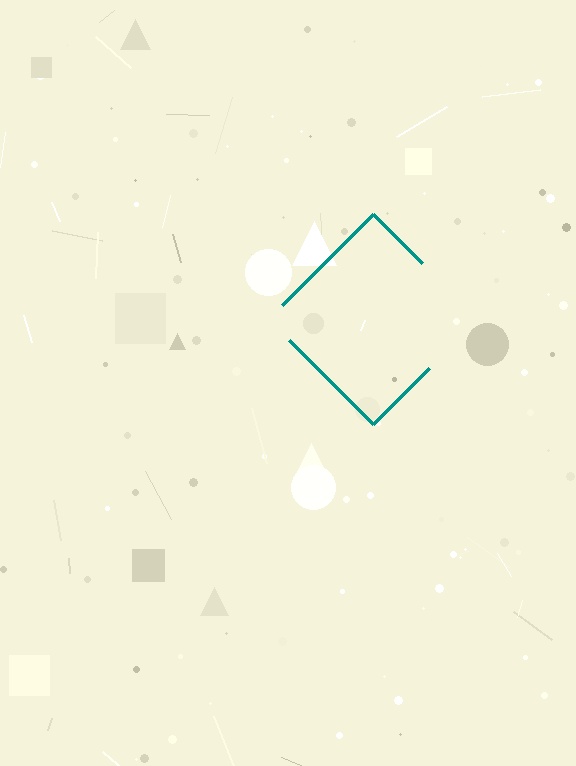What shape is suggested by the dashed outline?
The dashed outline suggests a diamond.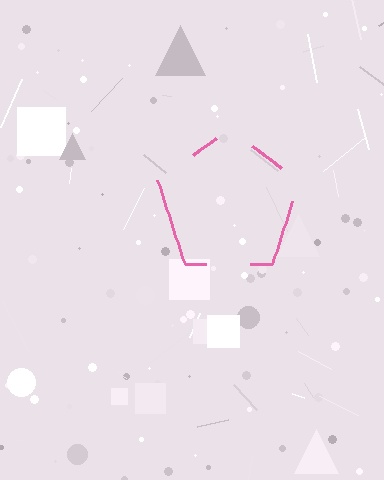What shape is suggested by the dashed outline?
The dashed outline suggests a pentagon.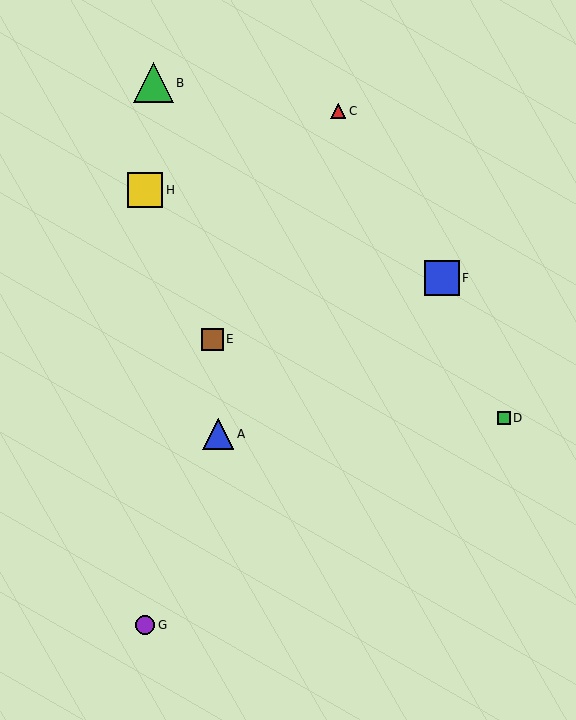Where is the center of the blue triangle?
The center of the blue triangle is at (218, 434).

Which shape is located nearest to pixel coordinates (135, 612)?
The purple circle (labeled G) at (145, 625) is nearest to that location.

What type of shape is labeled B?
Shape B is a green triangle.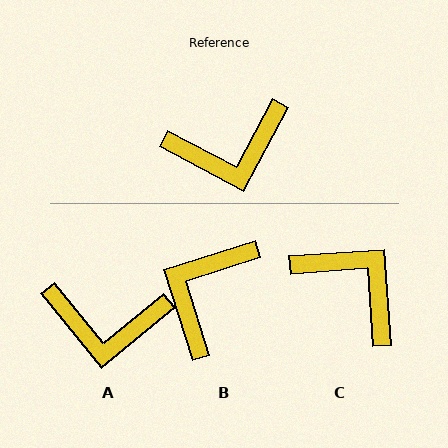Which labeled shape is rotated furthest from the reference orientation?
B, about 134 degrees away.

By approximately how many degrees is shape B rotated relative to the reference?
Approximately 134 degrees clockwise.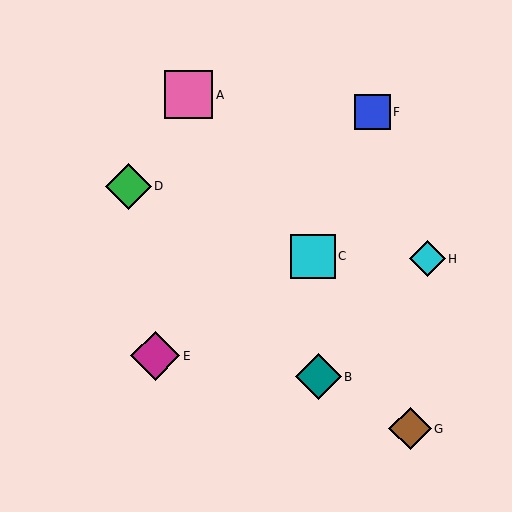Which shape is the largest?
The magenta diamond (labeled E) is the largest.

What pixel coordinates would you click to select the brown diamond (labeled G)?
Click at (410, 429) to select the brown diamond G.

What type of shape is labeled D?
Shape D is a green diamond.